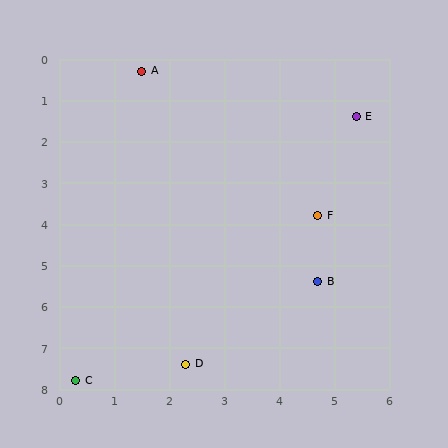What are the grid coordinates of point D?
Point D is at approximately (2.3, 7.4).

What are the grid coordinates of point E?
Point E is at approximately (5.4, 1.4).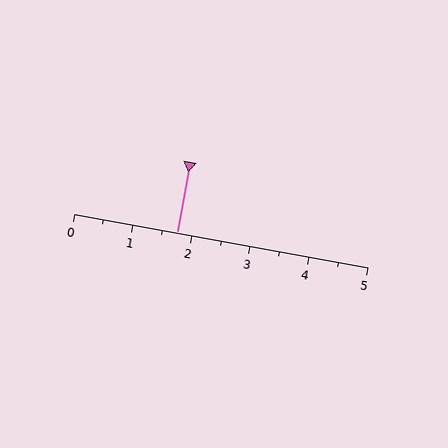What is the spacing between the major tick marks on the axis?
The major ticks are spaced 1 apart.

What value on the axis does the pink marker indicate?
The marker indicates approximately 1.8.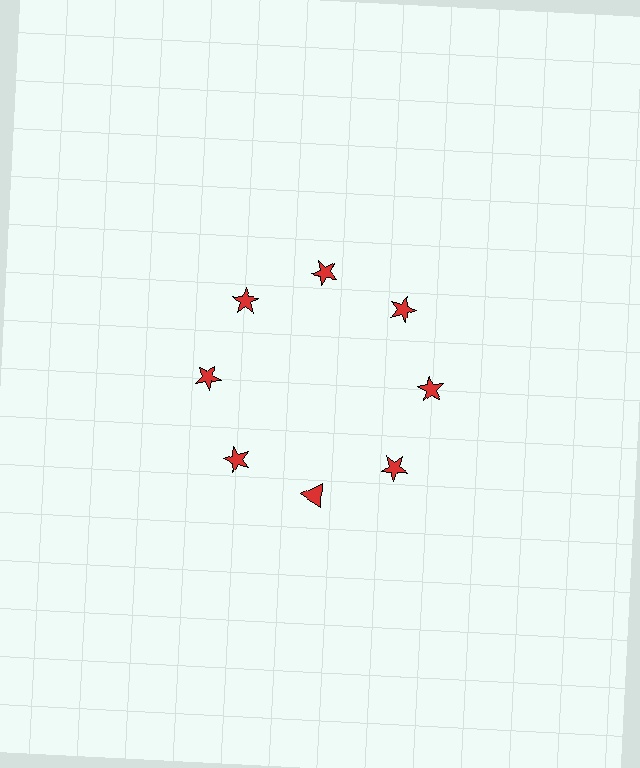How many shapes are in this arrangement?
There are 8 shapes arranged in a ring pattern.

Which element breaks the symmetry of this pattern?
The red triangle at roughly the 6 o'clock position breaks the symmetry. All other shapes are red stars.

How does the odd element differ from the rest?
It has a different shape: triangle instead of star.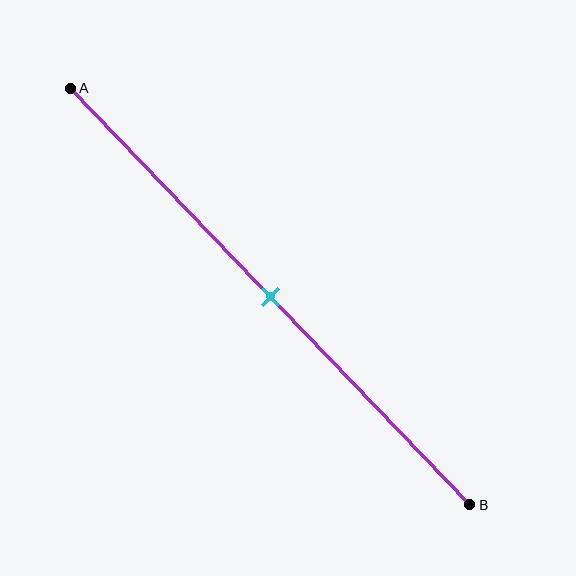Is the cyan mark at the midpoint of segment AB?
Yes, the mark is approximately at the midpoint.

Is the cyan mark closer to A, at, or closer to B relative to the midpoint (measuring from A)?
The cyan mark is approximately at the midpoint of segment AB.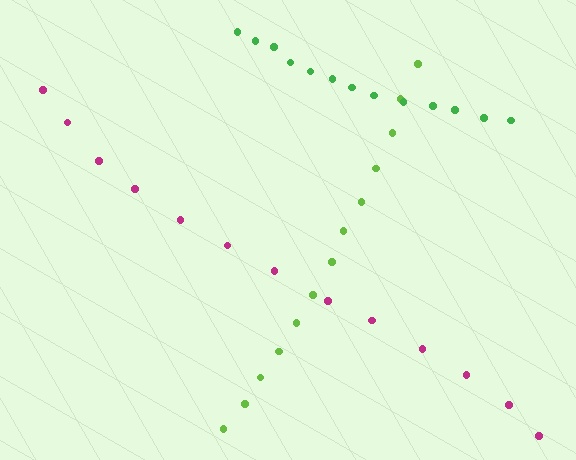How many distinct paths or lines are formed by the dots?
There are 3 distinct paths.